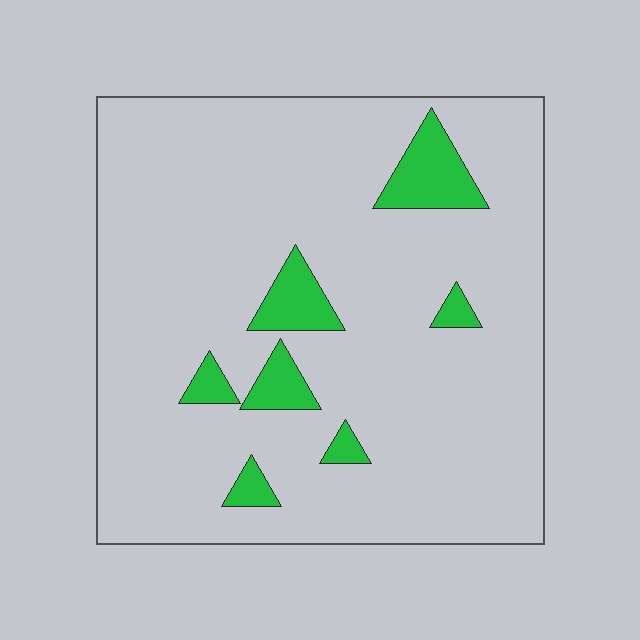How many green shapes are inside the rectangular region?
7.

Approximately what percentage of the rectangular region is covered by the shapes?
Approximately 10%.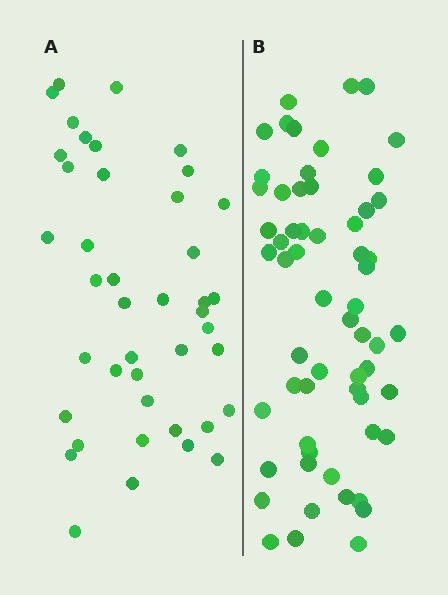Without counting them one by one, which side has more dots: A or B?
Region B (the right region) has more dots.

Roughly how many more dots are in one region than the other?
Region B has approximately 20 more dots than region A.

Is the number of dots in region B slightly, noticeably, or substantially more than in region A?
Region B has noticeably more, but not dramatically so. The ratio is roughly 1.4 to 1.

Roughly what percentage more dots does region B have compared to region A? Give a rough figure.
About 45% more.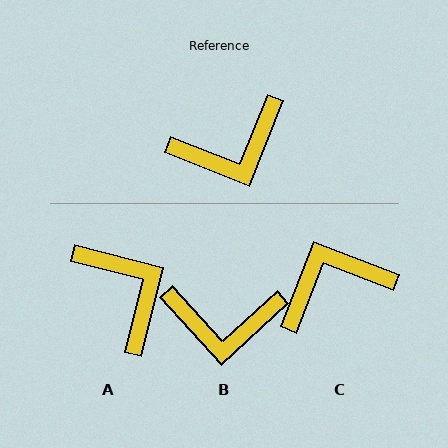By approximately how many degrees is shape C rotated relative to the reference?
Approximately 180 degrees clockwise.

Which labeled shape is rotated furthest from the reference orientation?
C, about 180 degrees away.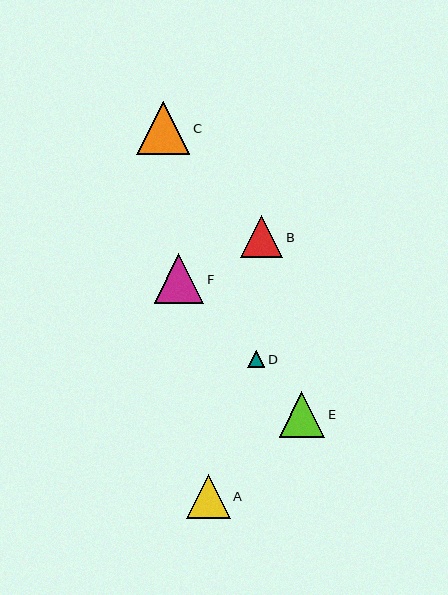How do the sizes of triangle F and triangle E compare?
Triangle F and triangle E are approximately the same size.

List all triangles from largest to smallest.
From largest to smallest: C, F, E, A, B, D.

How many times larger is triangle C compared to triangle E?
Triangle C is approximately 1.2 times the size of triangle E.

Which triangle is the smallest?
Triangle D is the smallest with a size of approximately 17 pixels.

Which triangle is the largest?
Triangle C is the largest with a size of approximately 54 pixels.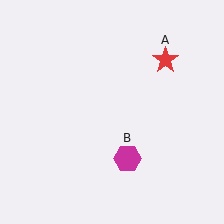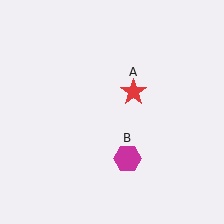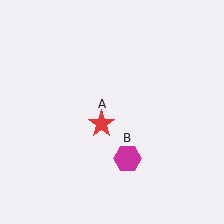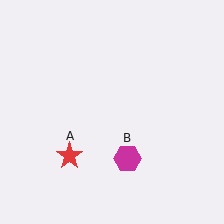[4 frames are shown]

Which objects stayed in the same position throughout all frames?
Magenta hexagon (object B) remained stationary.